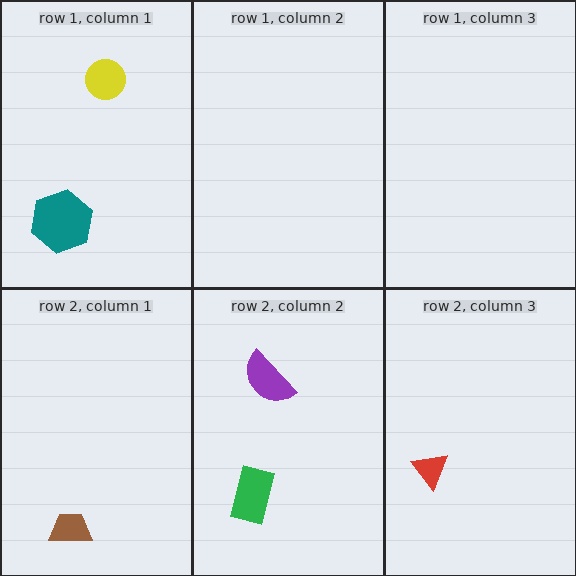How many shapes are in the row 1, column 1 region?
2.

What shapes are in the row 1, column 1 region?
The yellow circle, the teal hexagon.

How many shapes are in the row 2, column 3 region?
1.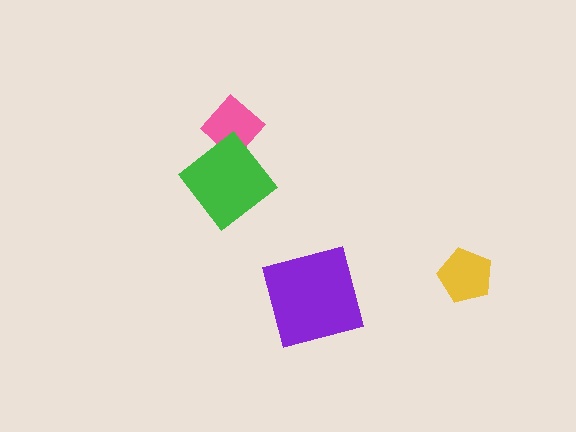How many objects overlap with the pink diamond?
1 object overlaps with the pink diamond.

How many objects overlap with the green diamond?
1 object overlaps with the green diamond.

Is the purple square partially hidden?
No, no other shape covers it.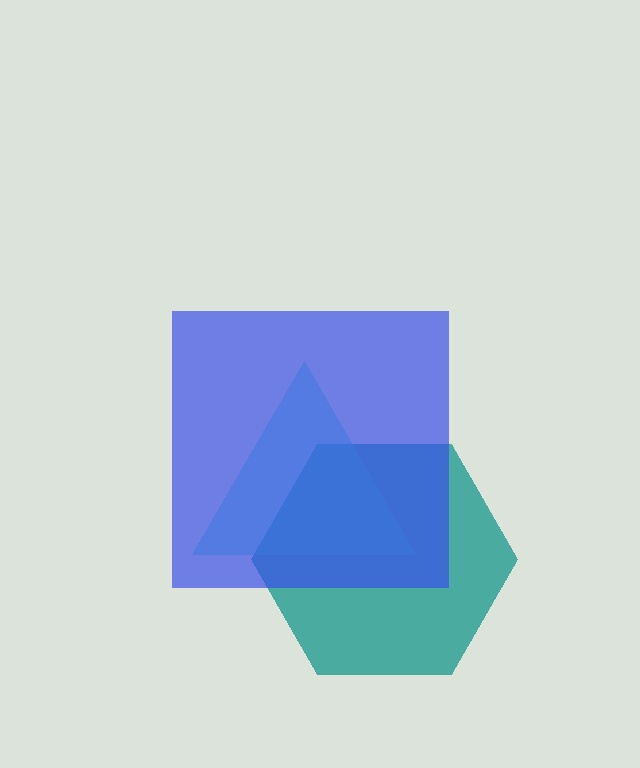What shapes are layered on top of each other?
The layered shapes are: a teal hexagon, a cyan triangle, a blue square.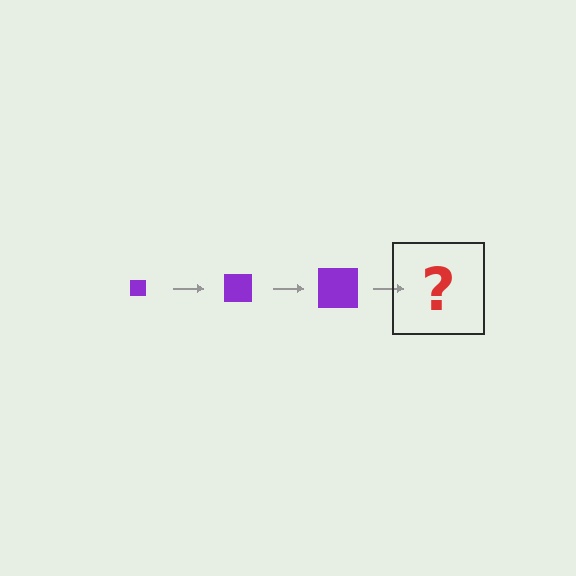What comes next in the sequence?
The next element should be a purple square, larger than the previous one.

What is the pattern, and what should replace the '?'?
The pattern is that the square gets progressively larger each step. The '?' should be a purple square, larger than the previous one.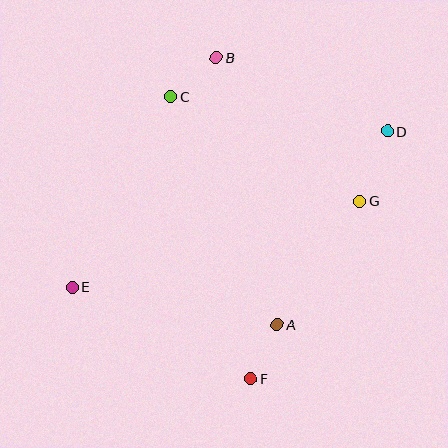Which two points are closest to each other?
Points B and C are closest to each other.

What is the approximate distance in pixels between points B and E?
The distance between B and E is approximately 271 pixels.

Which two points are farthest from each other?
Points D and E are farthest from each other.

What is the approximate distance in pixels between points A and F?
The distance between A and F is approximately 61 pixels.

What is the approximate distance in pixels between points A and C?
The distance between A and C is approximately 251 pixels.